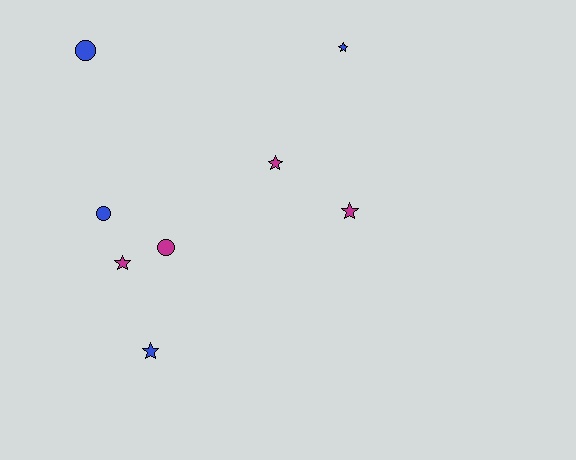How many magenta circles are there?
There is 1 magenta circle.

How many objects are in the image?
There are 8 objects.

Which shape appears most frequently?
Star, with 5 objects.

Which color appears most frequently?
Blue, with 4 objects.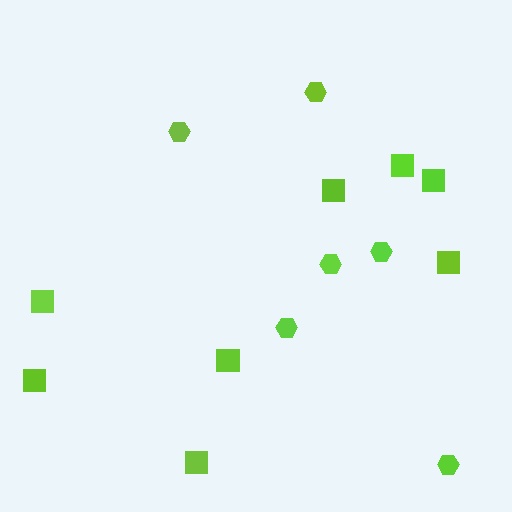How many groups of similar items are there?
There are 2 groups: one group of hexagons (6) and one group of squares (8).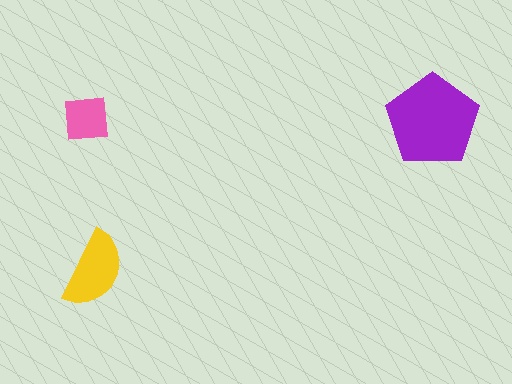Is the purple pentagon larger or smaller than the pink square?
Larger.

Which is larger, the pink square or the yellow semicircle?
The yellow semicircle.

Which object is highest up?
The pink square is topmost.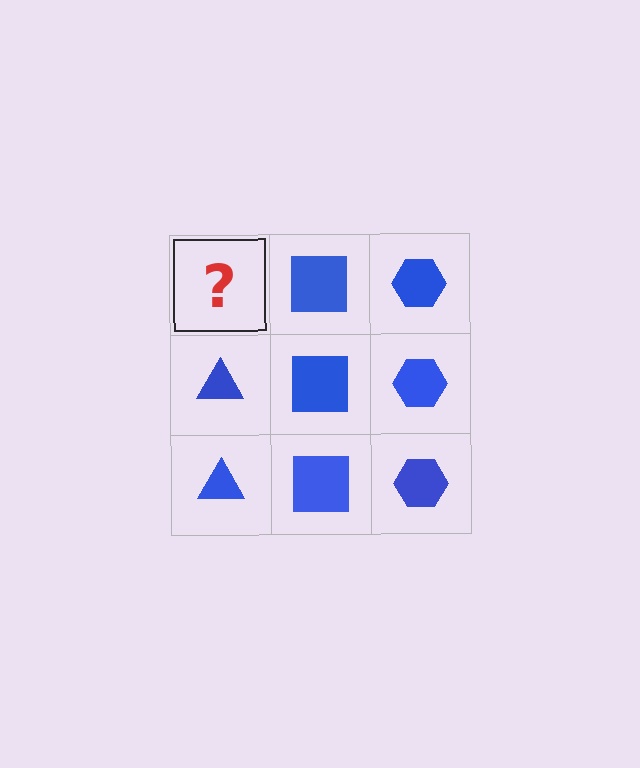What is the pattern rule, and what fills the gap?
The rule is that each column has a consistent shape. The gap should be filled with a blue triangle.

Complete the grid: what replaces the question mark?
The question mark should be replaced with a blue triangle.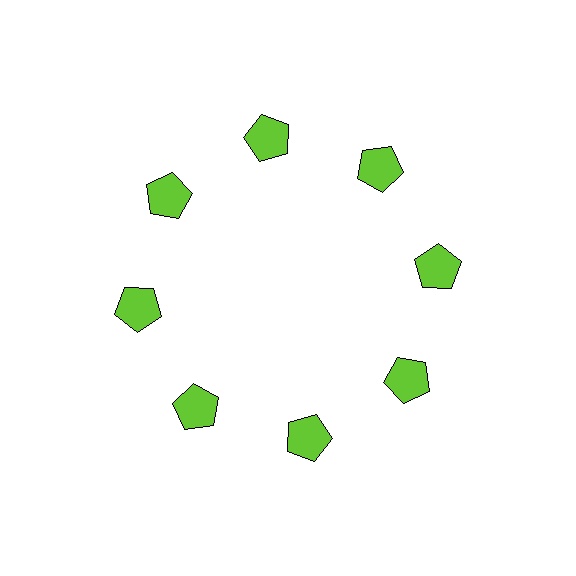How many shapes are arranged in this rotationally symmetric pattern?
There are 8 shapes, arranged in 8 groups of 1.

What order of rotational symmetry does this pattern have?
This pattern has 8-fold rotational symmetry.